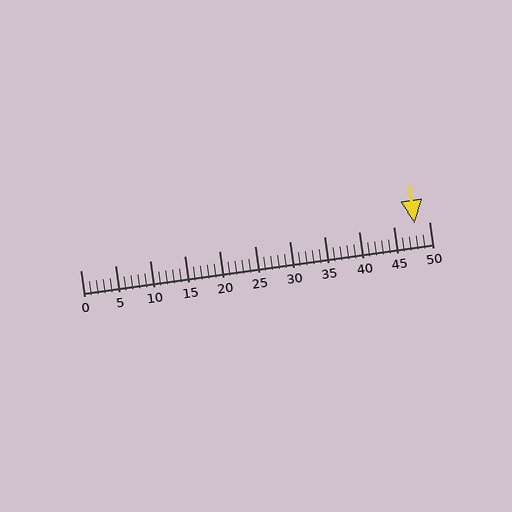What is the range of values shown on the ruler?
The ruler shows values from 0 to 50.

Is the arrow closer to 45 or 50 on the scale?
The arrow is closer to 50.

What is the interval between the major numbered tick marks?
The major tick marks are spaced 5 units apart.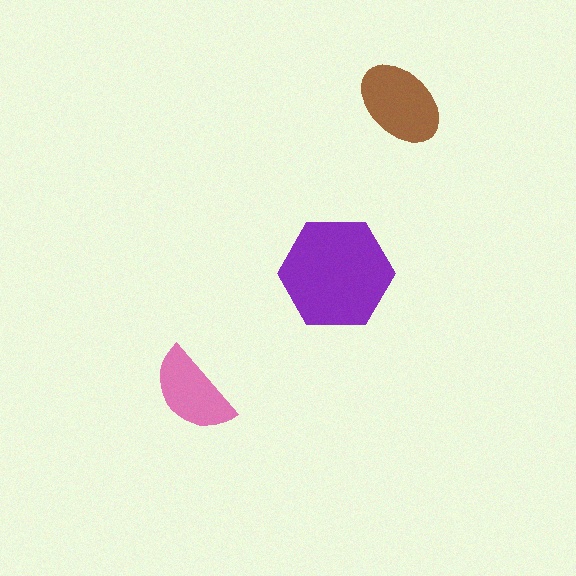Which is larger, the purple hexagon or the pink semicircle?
The purple hexagon.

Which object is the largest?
The purple hexagon.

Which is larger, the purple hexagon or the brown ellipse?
The purple hexagon.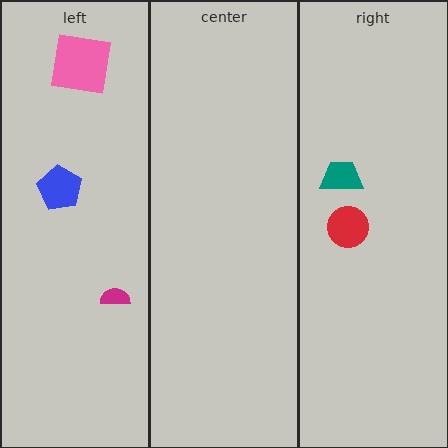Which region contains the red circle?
The right region.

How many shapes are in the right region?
2.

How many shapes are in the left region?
3.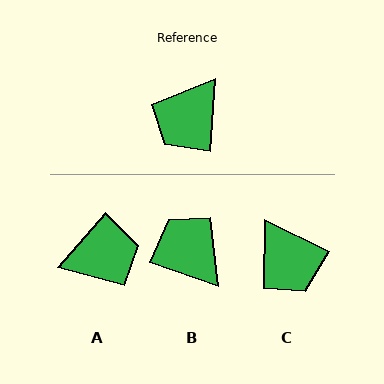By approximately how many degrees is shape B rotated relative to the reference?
Approximately 106 degrees clockwise.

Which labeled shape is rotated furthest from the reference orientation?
A, about 143 degrees away.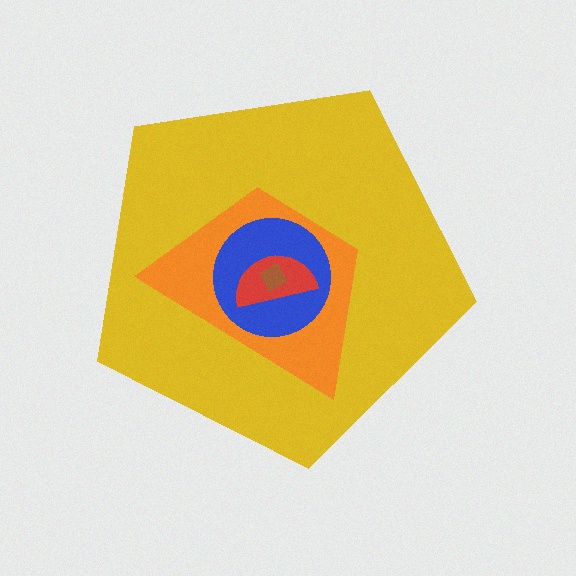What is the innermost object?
The brown square.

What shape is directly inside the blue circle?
The red semicircle.